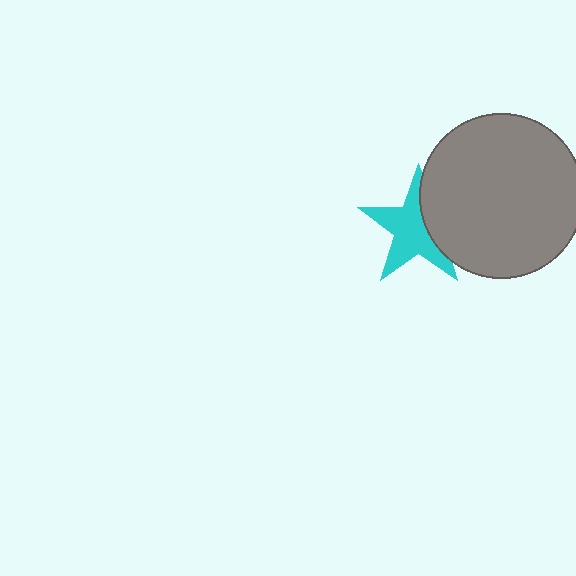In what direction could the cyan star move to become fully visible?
The cyan star could move left. That would shift it out from behind the gray circle entirely.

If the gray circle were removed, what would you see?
You would see the complete cyan star.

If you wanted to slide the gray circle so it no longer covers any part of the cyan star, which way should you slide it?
Slide it right — that is the most direct way to separate the two shapes.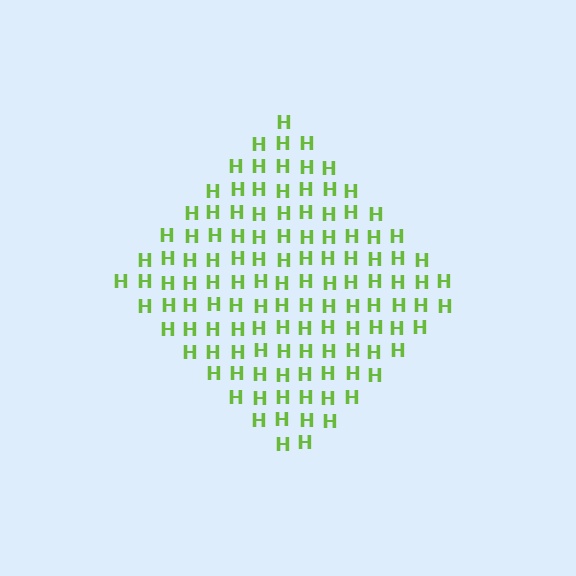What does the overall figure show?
The overall figure shows a diamond.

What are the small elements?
The small elements are letter H's.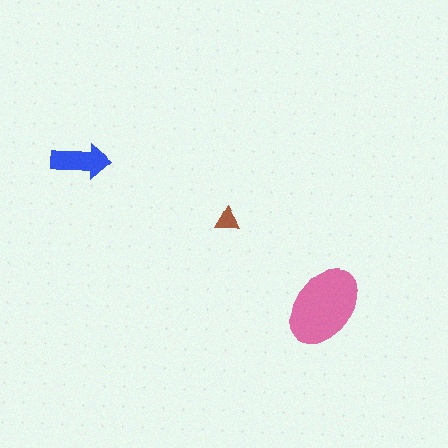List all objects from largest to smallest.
The pink ellipse, the blue arrow, the brown triangle.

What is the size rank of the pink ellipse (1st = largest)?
1st.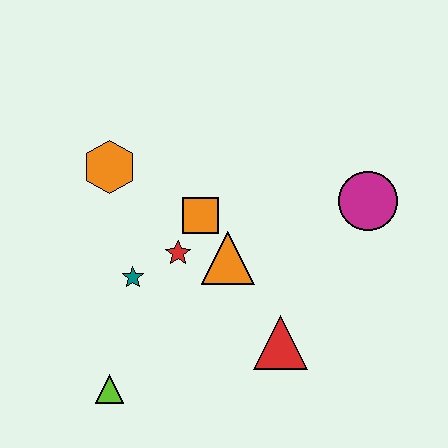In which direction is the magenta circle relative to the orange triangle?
The magenta circle is to the right of the orange triangle.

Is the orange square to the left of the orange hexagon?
No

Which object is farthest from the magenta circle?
The lime triangle is farthest from the magenta circle.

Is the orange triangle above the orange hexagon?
No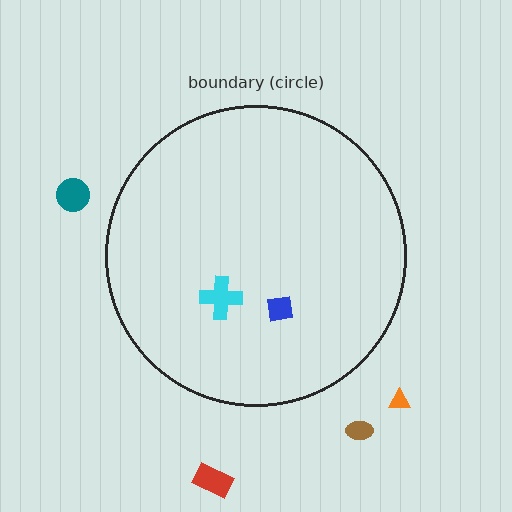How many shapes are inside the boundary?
2 inside, 4 outside.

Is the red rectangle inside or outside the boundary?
Outside.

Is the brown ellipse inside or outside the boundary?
Outside.